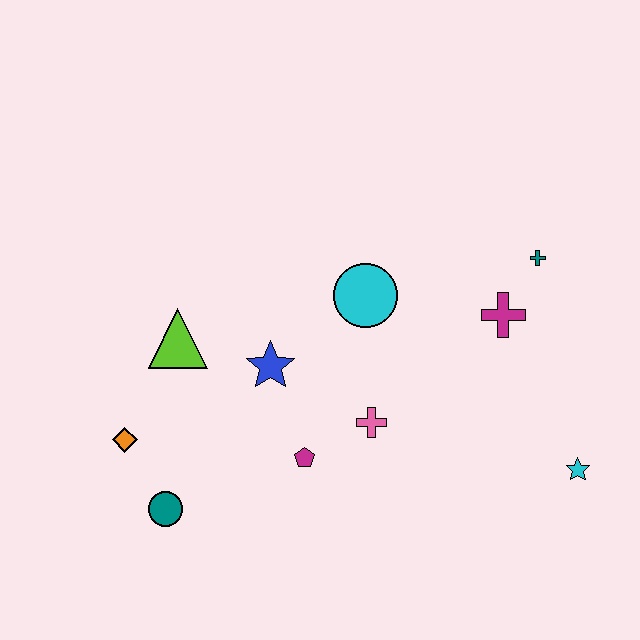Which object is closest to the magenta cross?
The teal cross is closest to the magenta cross.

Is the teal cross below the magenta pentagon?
No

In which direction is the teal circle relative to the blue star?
The teal circle is below the blue star.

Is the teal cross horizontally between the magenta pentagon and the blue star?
No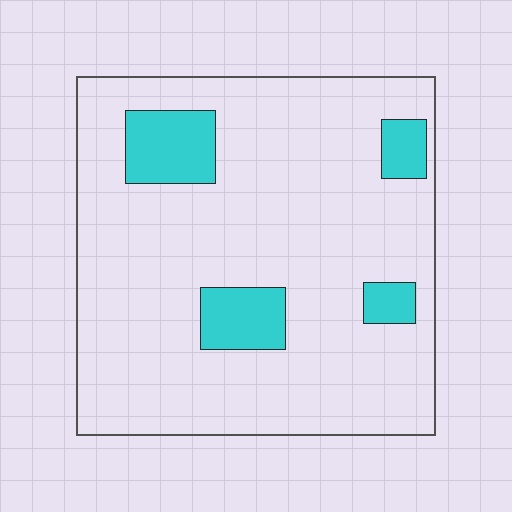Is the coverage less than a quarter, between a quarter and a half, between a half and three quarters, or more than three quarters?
Less than a quarter.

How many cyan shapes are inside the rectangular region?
4.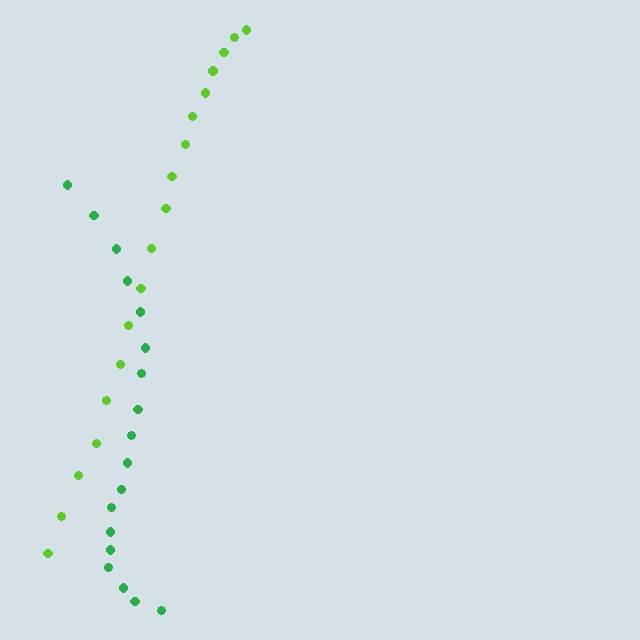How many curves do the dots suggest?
There are 2 distinct paths.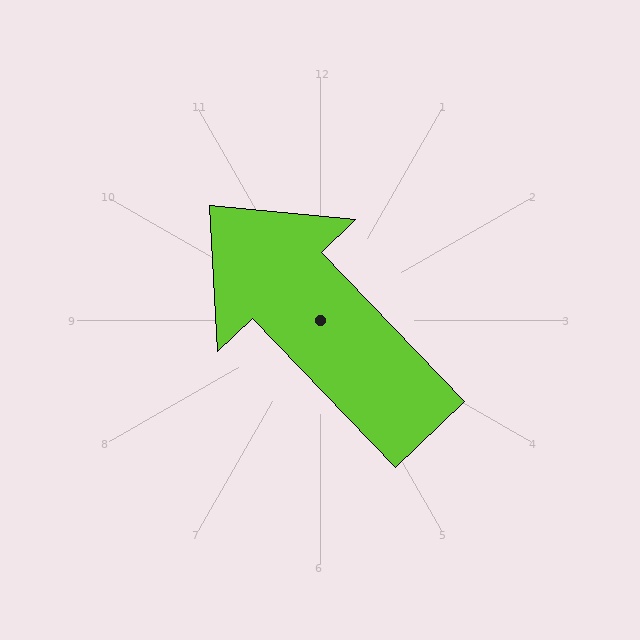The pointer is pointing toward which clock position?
Roughly 11 o'clock.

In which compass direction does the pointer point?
Northwest.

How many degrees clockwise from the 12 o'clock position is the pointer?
Approximately 316 degrees.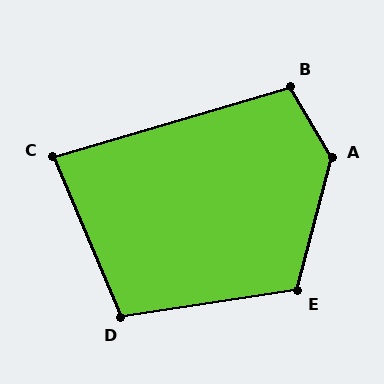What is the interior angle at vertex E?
Approximately 113 degrees (obtuse).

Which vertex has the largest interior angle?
A, at approximately 135 degrees.